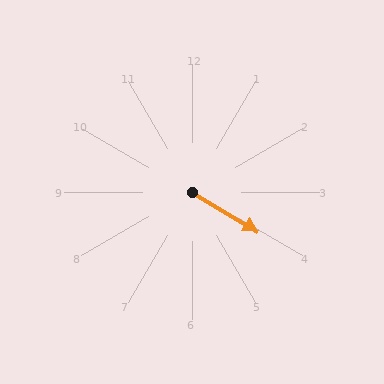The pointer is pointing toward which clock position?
Roughly 4 o'clock.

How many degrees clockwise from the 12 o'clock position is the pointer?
Approximately 121 degrees.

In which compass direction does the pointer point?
Southeast.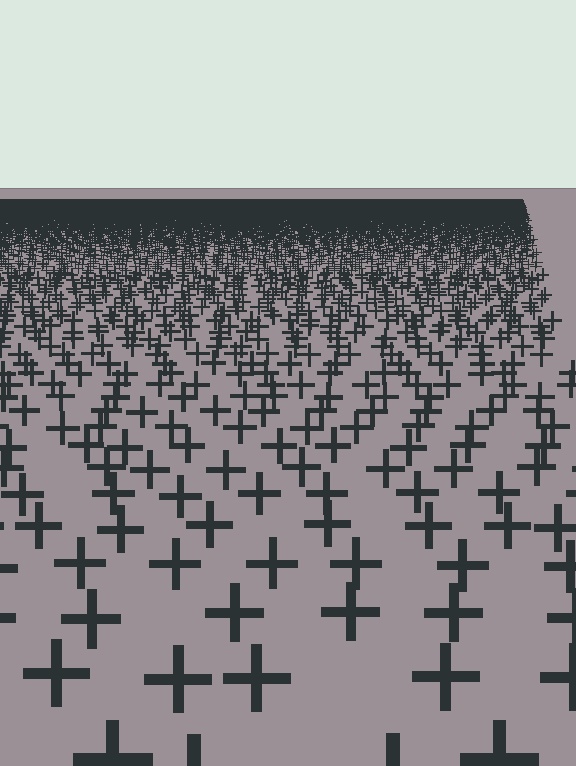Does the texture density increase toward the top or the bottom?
Density increases toward the top.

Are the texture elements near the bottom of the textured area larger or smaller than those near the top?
Larger. Near the bottom, elements are closer to the viewer and appear at a bigger on-screen size.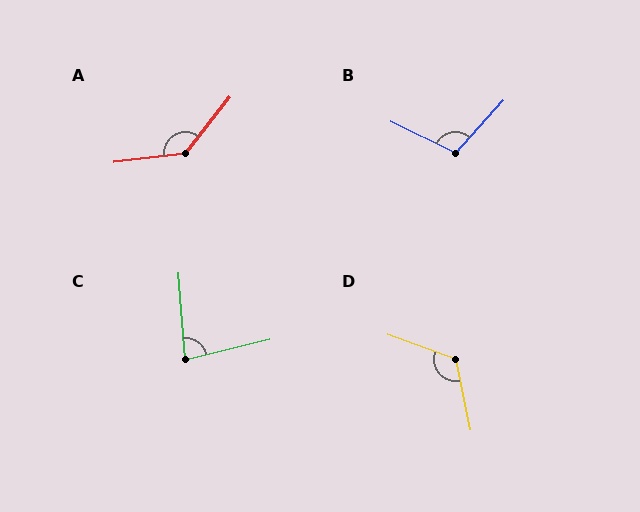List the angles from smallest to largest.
C (81°), B (106°), D (122°), A (135°).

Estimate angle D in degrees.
Approximately 122 degrees.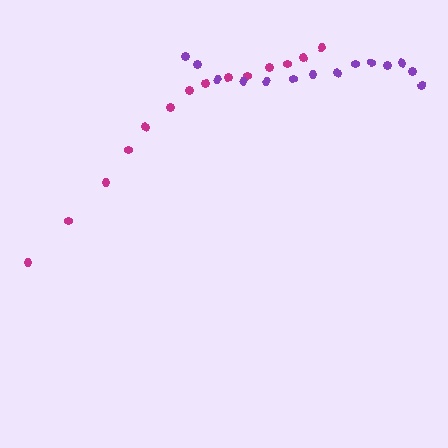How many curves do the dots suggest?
There are 2 distinct paths.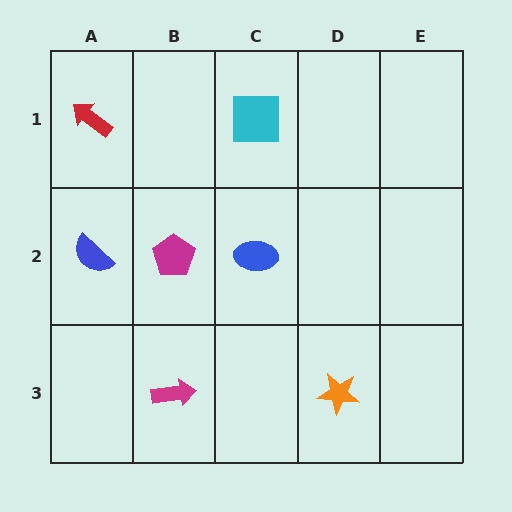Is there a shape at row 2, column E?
No, that cell is empty.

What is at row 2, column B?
A magenta pentagon.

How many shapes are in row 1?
2 shapes.